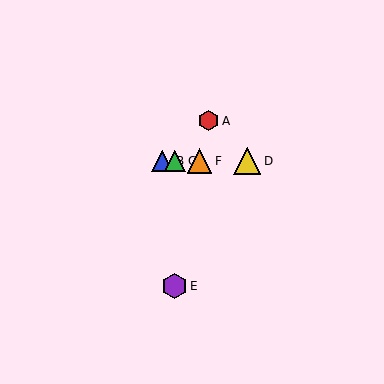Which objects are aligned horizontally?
Objects B, C, D, F are aligned horizontally.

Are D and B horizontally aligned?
Yes, both are at y≈161.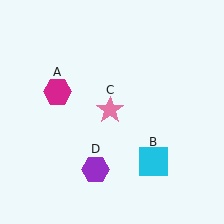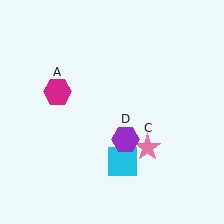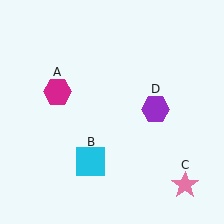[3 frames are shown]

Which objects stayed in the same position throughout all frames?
Magenta hexagon (object A) remained stationary.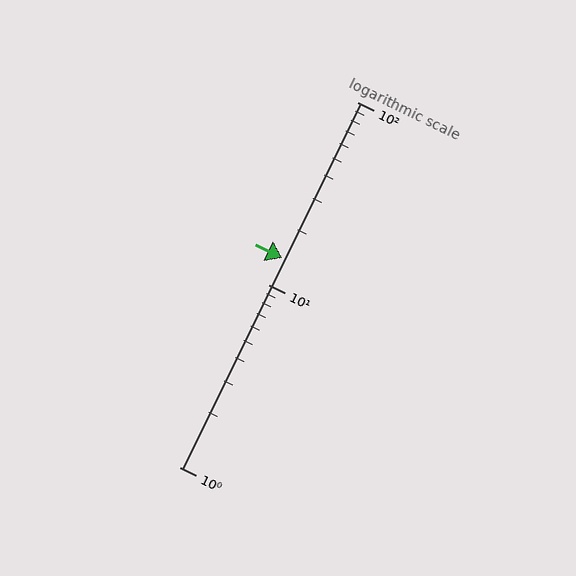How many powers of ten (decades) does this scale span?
The scale spans 2 decades, from 1 to 100.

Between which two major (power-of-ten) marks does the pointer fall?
The pointer is between 10 and 100.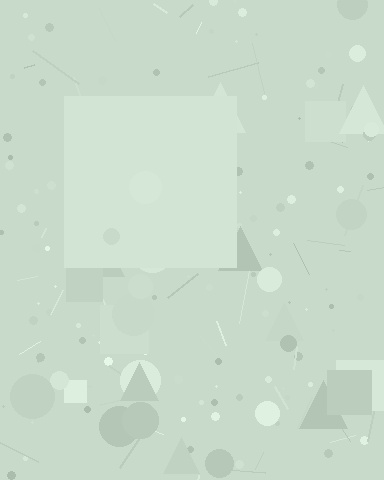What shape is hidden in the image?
A square is hidden in the image.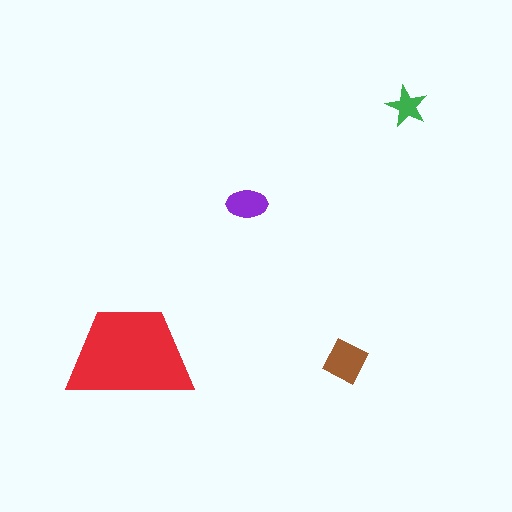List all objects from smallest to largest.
The green star, the purple ellipse, the brown diamond, the red trapezoid.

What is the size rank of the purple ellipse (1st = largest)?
3rd.